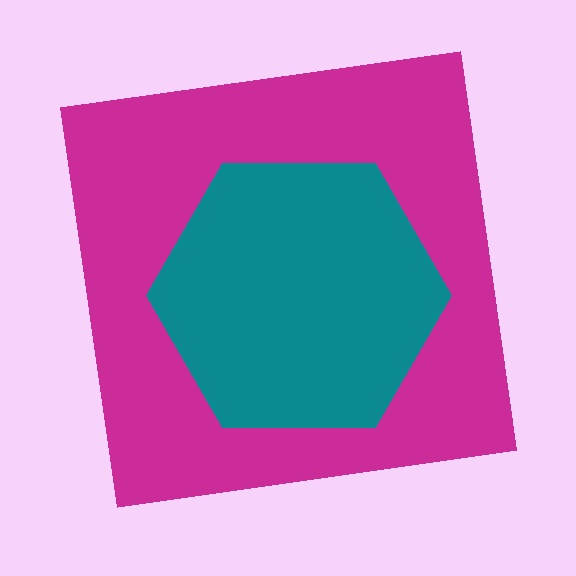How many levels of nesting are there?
2.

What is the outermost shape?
The magenta square.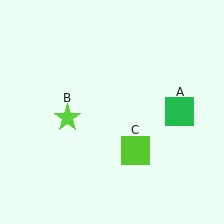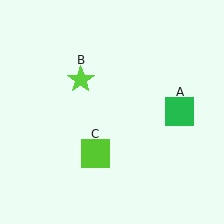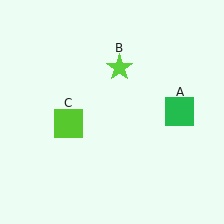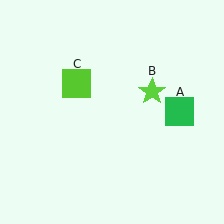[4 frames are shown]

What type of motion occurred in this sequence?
The lime star (object B), lime square (object C) rotated clockwise around the center of the scene.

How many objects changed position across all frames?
2 objects changed position: lime star (object B), lime square (object C).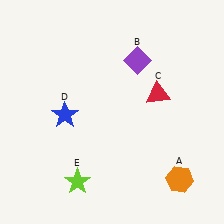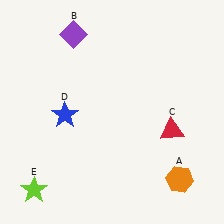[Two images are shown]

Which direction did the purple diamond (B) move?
The purple diamond (B) moved left.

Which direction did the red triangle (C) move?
The red triangle (C) moved down.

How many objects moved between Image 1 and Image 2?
3 objects moved between the two images.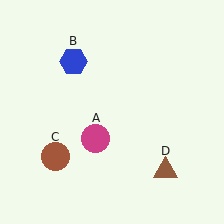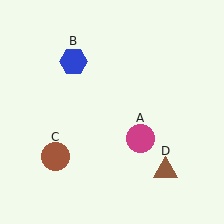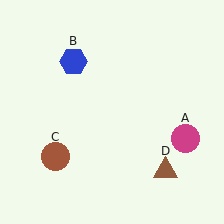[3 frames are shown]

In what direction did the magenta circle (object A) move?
The magenta circle (object A) moved right.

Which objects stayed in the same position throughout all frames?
Blue hexagon (object B) and brown circle (object C) and brown triangle (object D) remained stationary.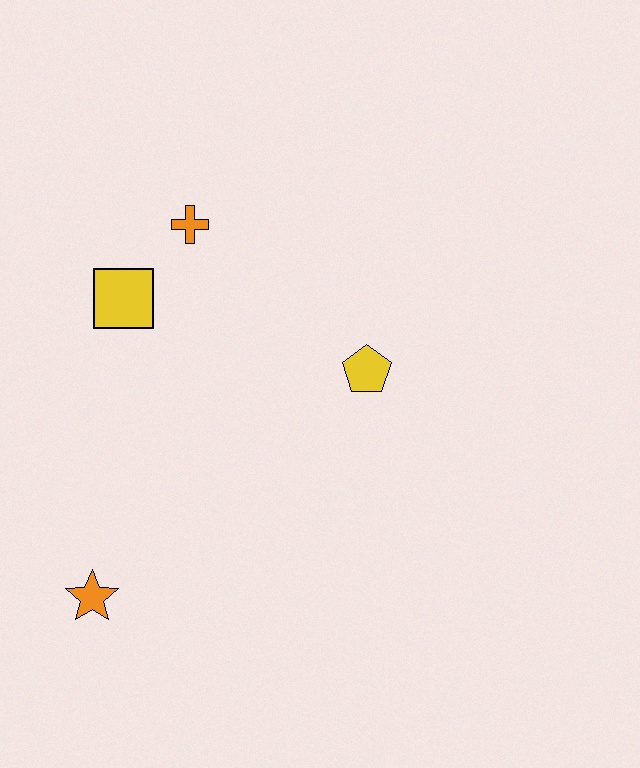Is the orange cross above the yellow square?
Yes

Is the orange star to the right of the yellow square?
No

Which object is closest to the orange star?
The yellow square is closest to the orange star.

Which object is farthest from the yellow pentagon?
The orange star is farthest from the yellow pentagon.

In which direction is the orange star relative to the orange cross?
The orange star is below the orange cross.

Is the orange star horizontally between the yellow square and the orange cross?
No